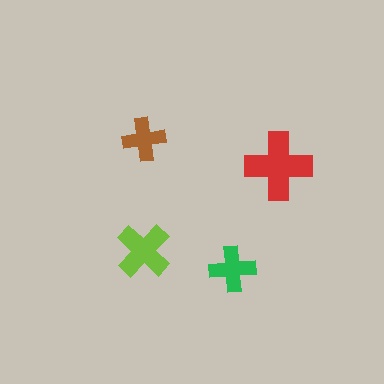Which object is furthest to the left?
The lime cross is leftmost.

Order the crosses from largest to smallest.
the red one, the lime one, the green one, the brown one.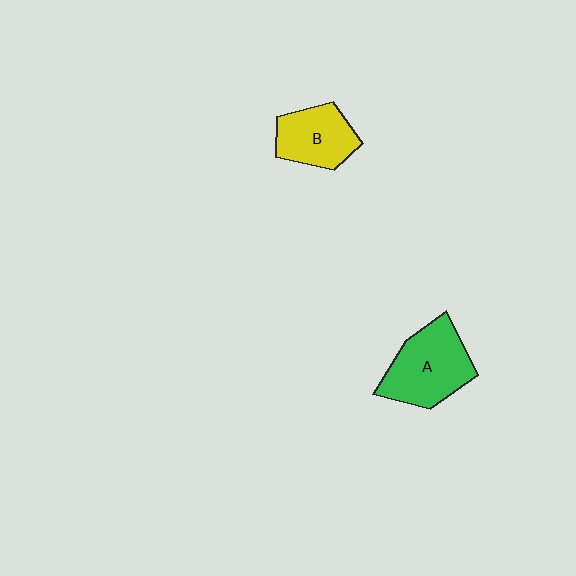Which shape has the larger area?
Shape A (green).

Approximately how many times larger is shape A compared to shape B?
Approximately 1.4 times.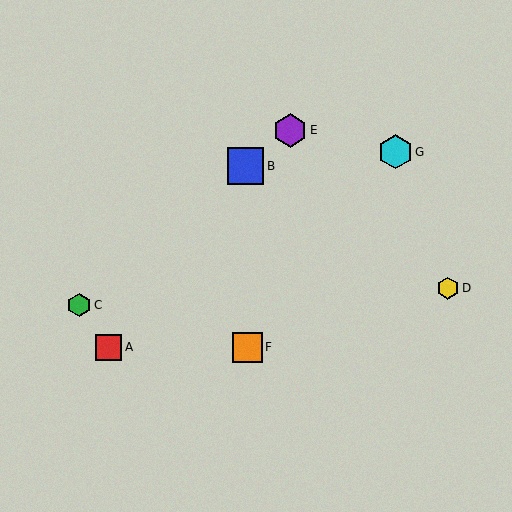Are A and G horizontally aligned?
No, A is at y≈348 and G is at y≈152.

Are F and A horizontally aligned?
Yes, both are at y≈348.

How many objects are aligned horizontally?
2 objects (A, F) are aligned horizontally.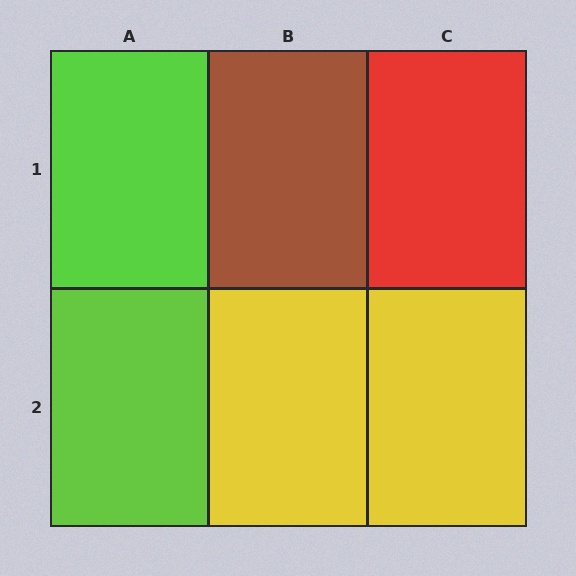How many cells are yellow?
2 cells are yellow.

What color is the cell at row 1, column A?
Lime.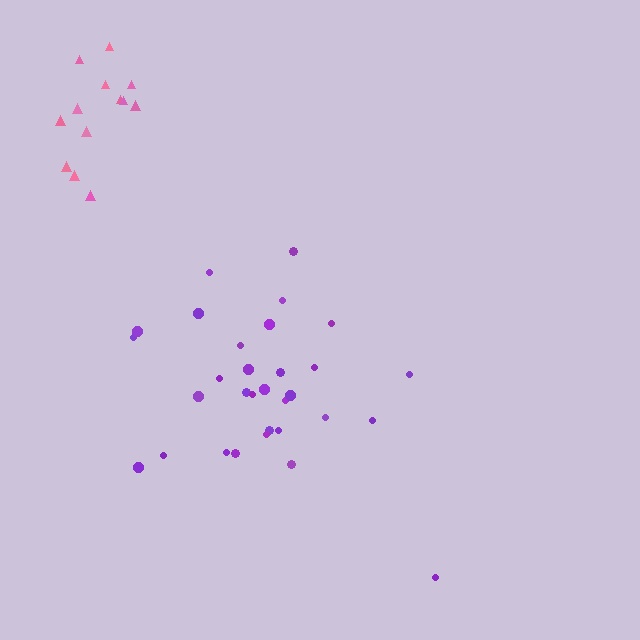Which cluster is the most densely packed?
Purple.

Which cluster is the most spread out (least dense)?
Pink.